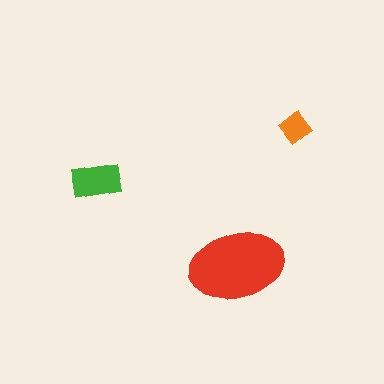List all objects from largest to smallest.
The red ellipse, the green rectangle, the orange diamond.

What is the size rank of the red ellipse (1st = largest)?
1st.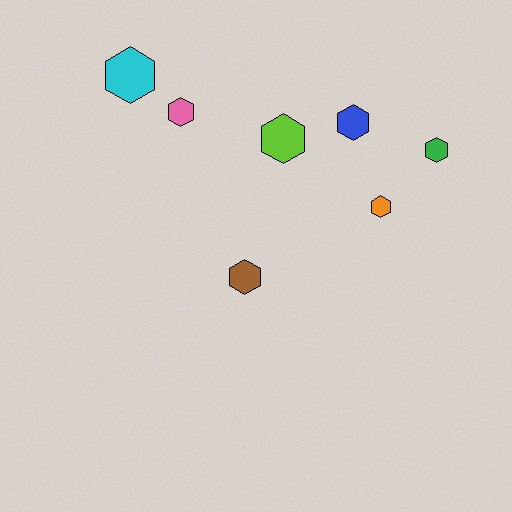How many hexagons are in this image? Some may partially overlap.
There are 7 hexagons.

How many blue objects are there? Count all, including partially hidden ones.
There is 1 blue object.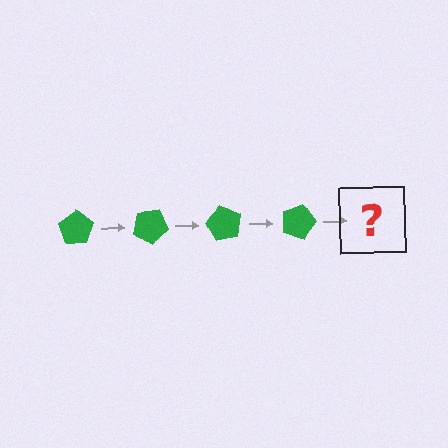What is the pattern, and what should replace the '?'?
The pattern is that the pentagon rotates 30 degrees each step. The '?' should be a green pentagon rotated 120 degrees.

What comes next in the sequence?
The next element should be a green pentagon rotated 120 degrees.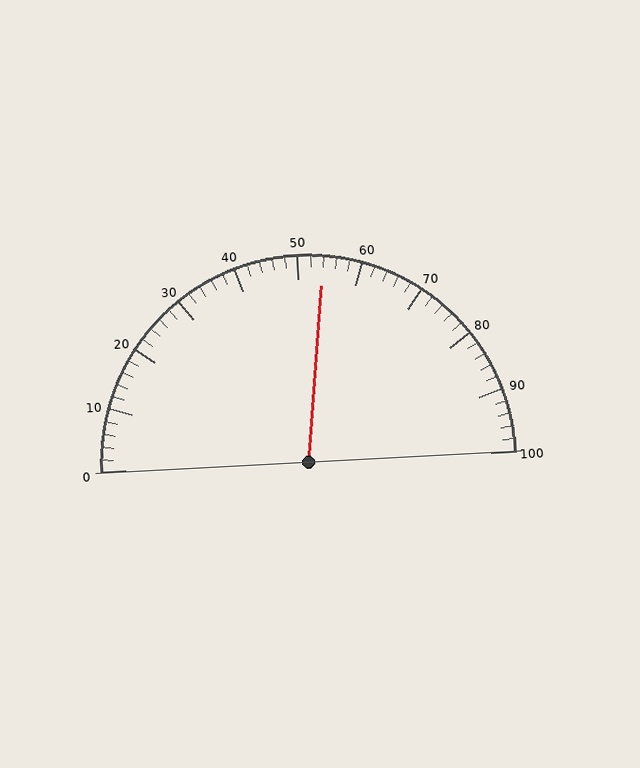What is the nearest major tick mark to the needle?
The nearest major tick mark is 50.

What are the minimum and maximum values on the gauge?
The gauge ranges from 0 to 100.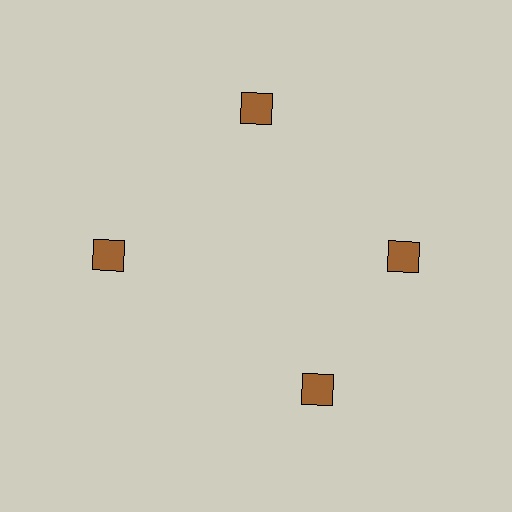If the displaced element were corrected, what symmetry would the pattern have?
It would have 4-fold rotational symmetry — the pattern would map onto itself every 90 degrees.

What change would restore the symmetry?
The symmetry would be restored by rotating it back into even spacing with its neighbors so that all 4 squares sit at equal angles and equal distance from the center.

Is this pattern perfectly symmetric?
No. The 4 brown squares are arranged in a ring, but one element near the 6 o'clock position is rotated out of alignment along the ring, breaking the 4-fold rotational symmetry.